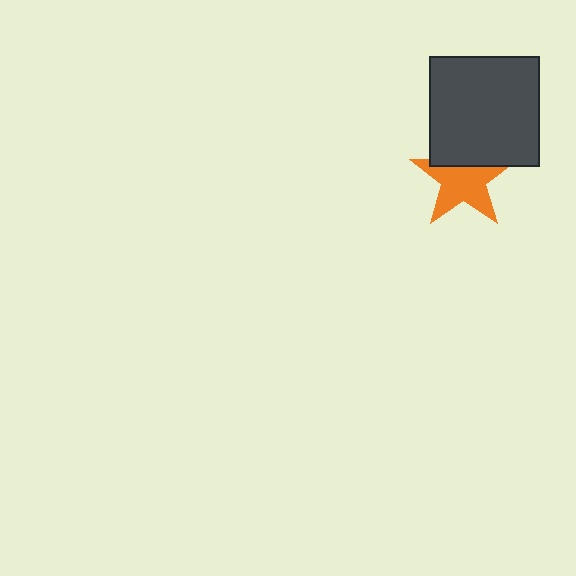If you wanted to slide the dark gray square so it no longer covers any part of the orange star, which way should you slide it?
Slide it up — that is the most direct way to separate the two shapes.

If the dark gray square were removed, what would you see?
You would see the complete orange star.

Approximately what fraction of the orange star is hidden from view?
Roughly 31% of the orange star is hidden behind the dark gray square.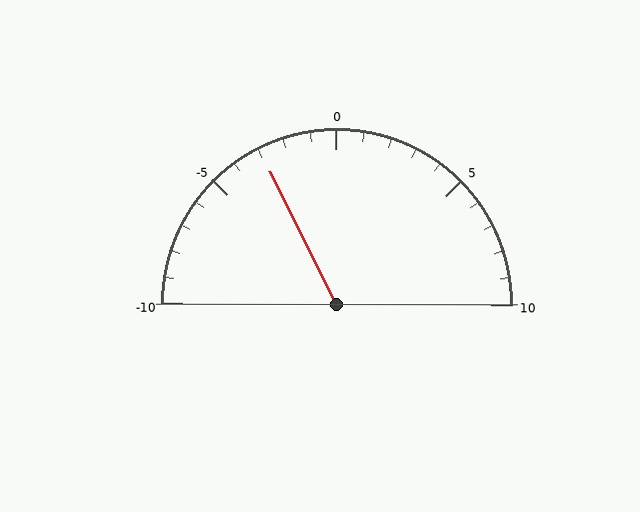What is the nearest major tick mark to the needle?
The nearest major tick mark is -5.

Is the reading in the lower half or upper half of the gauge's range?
The reading is in the lower half of the range (-10 to 10).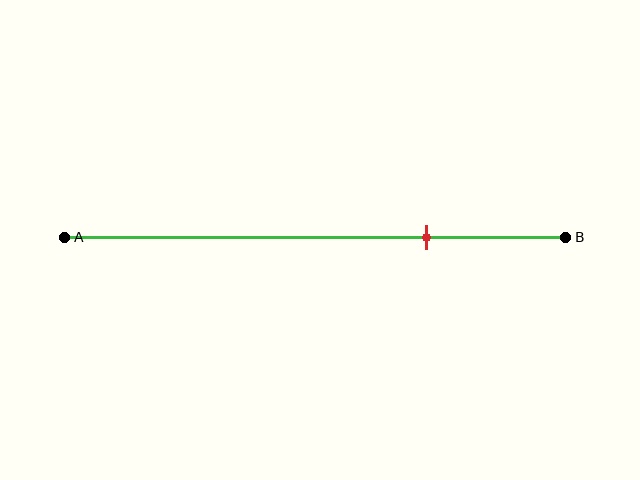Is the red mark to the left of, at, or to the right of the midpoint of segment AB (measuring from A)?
The red mark is to the right of the midpoint of segment AB.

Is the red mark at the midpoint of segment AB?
No, the mark is at about 70% from A, not at the 50% midpoint.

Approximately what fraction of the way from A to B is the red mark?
The red mark is approximately 70% of the way from A to B.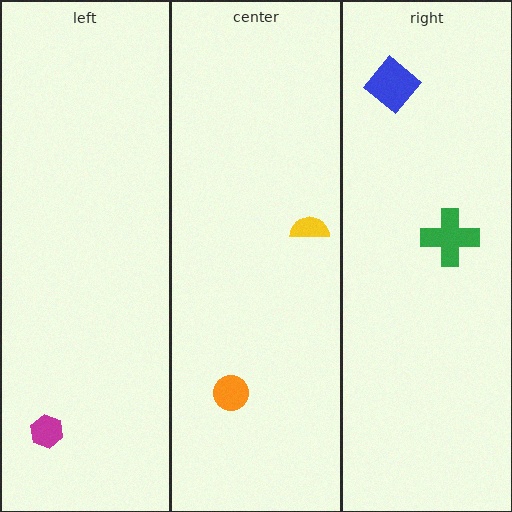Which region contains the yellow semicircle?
The center region.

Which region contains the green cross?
The right region.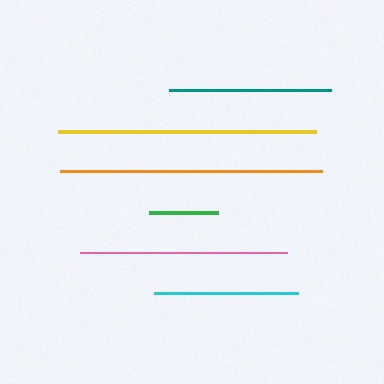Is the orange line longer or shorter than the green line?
The orange line is longer than the green line.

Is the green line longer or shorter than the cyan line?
The cyan line is longer than the green line.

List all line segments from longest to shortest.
From longest to shortest: orange, yellow, pink, teal, cyan, green.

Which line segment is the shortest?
The green line is the shortest at approximately 69 pixels.